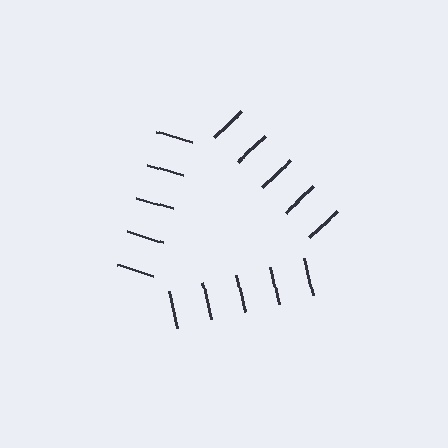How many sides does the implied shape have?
3 sides — the line-ends trace a triangle.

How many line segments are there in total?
15 — 5 along each of the 3 edges.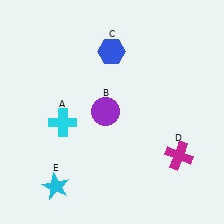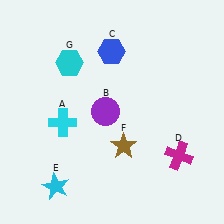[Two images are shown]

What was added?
A brown star (F), a cyan hexagon (G) were added in Image 2.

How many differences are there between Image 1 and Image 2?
There are 2 differences between the two images.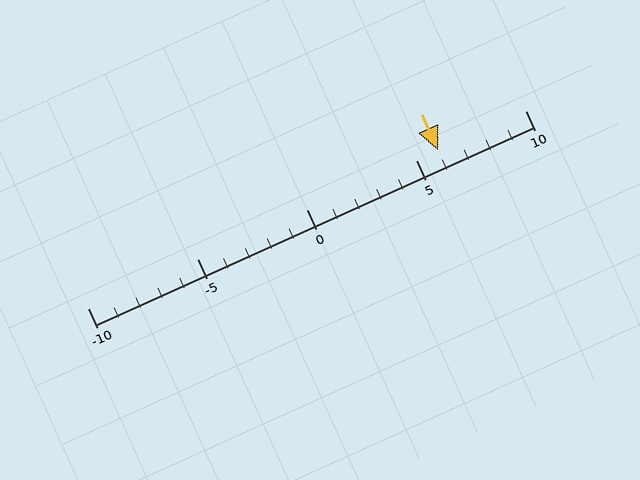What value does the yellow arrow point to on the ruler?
The yellow arrow points to approximately 6.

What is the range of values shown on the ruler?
The ruler shows values from -10 to 10.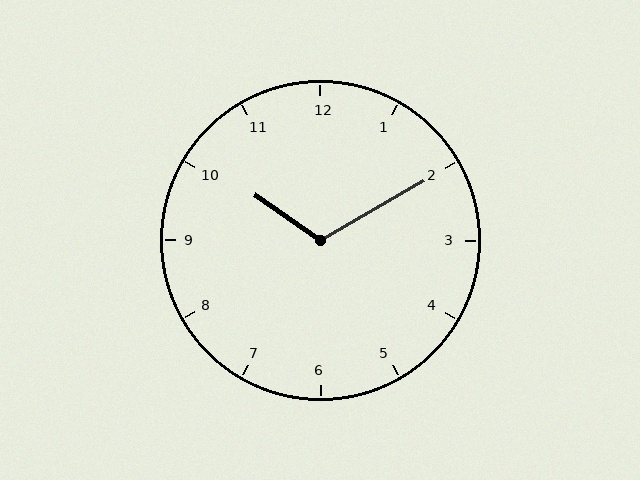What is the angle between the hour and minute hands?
Approximately 115 degrees.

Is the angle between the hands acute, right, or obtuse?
It is obtuse.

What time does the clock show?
10:10.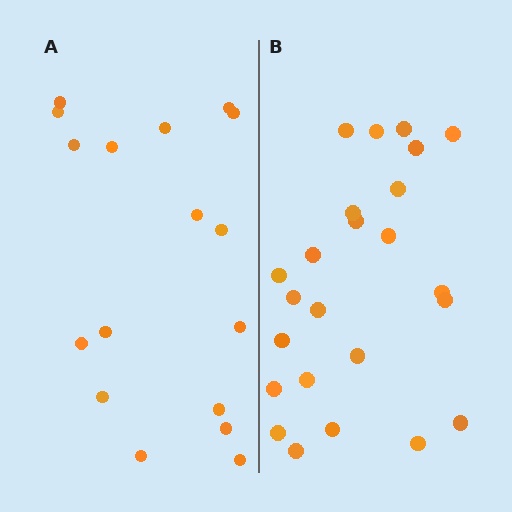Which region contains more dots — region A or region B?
Region B (the right region) has more dots.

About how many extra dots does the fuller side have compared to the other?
Region B has roughly 8 or so more dots than region A.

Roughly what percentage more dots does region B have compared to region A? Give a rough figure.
About 40% more.